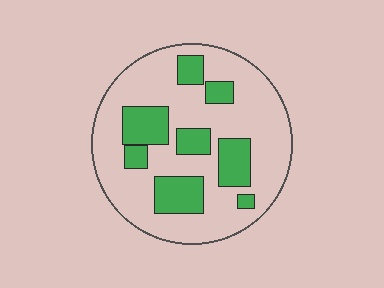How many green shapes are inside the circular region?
8.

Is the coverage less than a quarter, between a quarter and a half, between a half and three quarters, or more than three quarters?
Between a quarter and a half.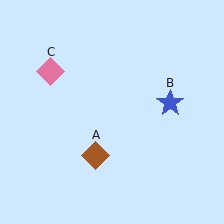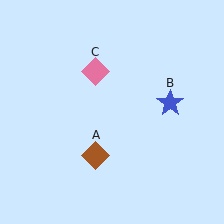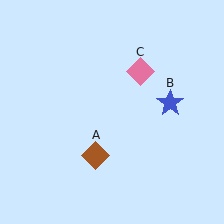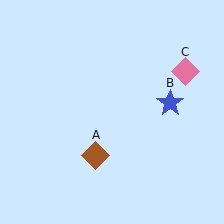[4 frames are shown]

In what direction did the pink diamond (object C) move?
The pink diamond (object C) moved right.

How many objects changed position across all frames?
1 object changed position: pink diamond (object C).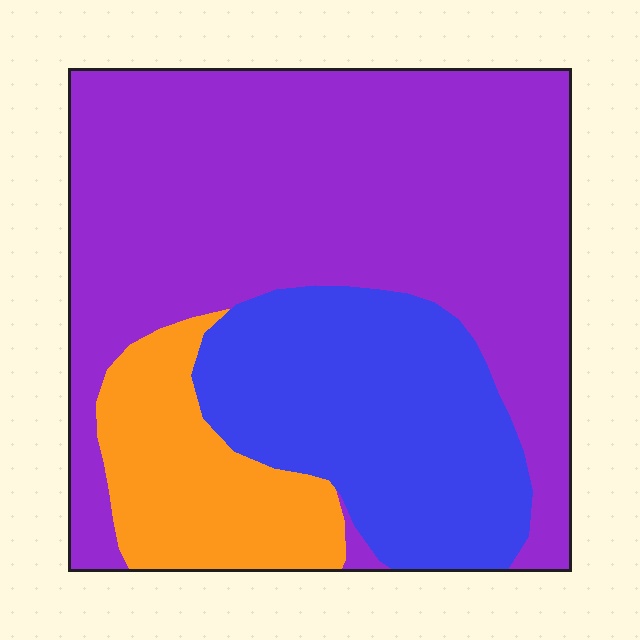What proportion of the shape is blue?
Blue takes up about one quarter (1/4) of the shape.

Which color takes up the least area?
Orange, at roughly 15%.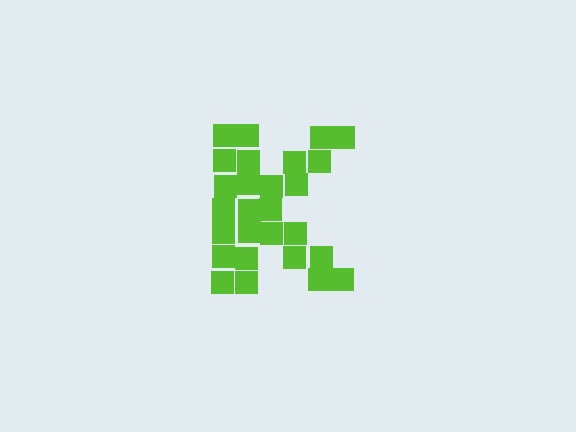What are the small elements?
The small elements are squares.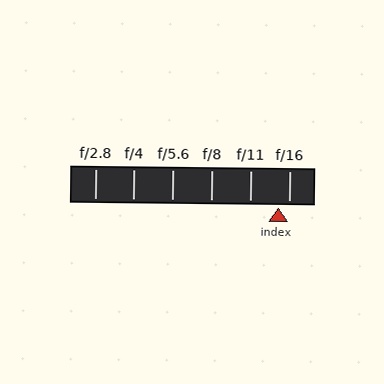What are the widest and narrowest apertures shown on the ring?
The widest aperture shown is f/2.8 and the narrowest is f/16.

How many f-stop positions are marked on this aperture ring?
There are 6 f-stop positions marked.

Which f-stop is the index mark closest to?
The index mark is closest to f/16.